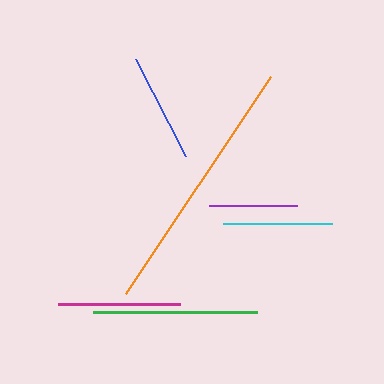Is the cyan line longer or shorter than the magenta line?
The magenta line is longer than the cyan line.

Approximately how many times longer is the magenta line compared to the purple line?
The magenta line is approximately 1.4 times the length of the purple line.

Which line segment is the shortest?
The purple line is the shortest at approximately 88 pixels.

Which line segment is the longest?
The orange line is the longest at approximately 261 pixels.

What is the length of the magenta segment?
The magenta segment is approximately 123 pixels long.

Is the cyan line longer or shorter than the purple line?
The cyan line is longer than the purple line.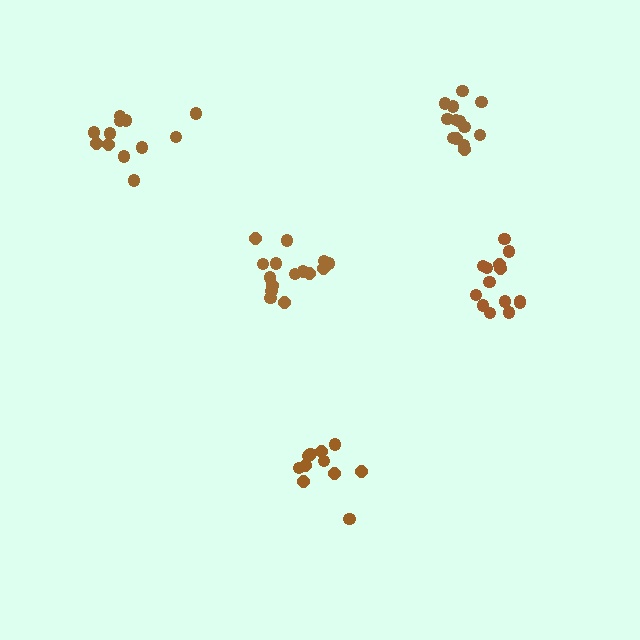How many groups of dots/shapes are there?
There are 5 groups.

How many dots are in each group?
Group 1: 12 dots, Group 2: 15 dots, Group 3: 11 dots, Group 4: 14 dots, Group 5: 14 dots (66 total).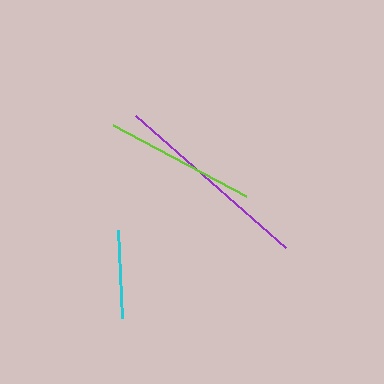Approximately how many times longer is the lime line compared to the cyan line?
The lime line is approximately 1.7 times the length of the cyan line.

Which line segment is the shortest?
The cyan line is the shortest at approximately 88 pixels.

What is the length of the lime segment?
The lime segment is approximately 150 pixels long.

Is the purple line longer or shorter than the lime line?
The purple line is longer than the lime line.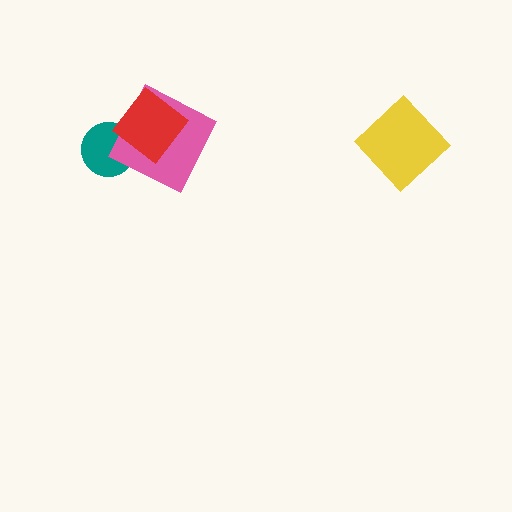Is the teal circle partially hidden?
Yes, it is partially covered by another shape.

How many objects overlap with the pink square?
2 objects overlap with the pink square.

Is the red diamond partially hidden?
No, no other shape covers it.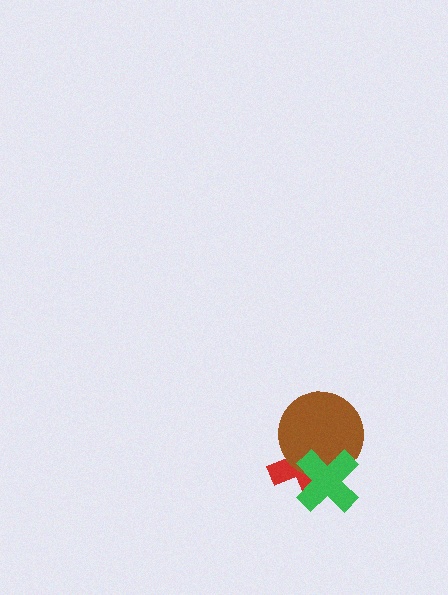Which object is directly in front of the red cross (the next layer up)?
The brown circle is directly in front of the red cross.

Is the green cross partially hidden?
No, no other shape covers it.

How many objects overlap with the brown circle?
2 objects overlap with the brown circle.